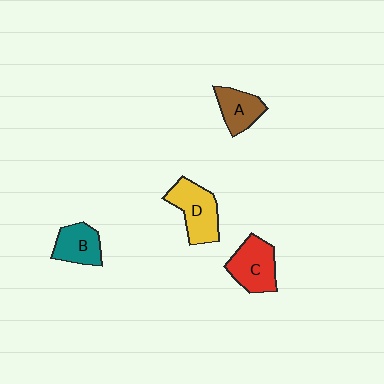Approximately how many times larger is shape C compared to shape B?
Approximately 1.3 times.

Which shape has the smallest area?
Shape A (brown).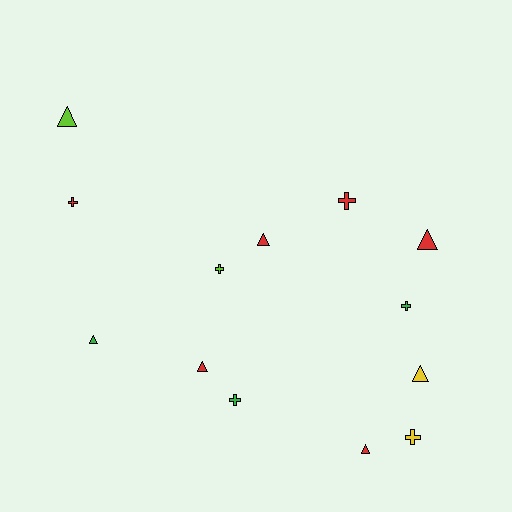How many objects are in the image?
There are 13 objects.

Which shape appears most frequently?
Triangle, with 7 objects.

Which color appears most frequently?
Red, with 6 objects.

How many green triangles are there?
There is 1 green triangle.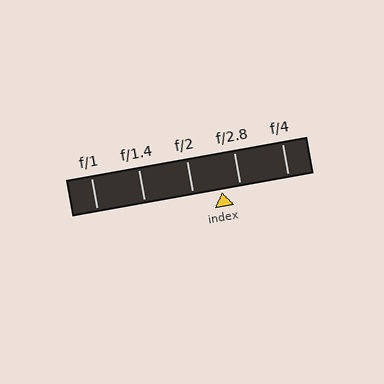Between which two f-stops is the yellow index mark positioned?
The index mark is between f/2 and f/2.8.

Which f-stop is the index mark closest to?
The index mark is closest to f/2.8.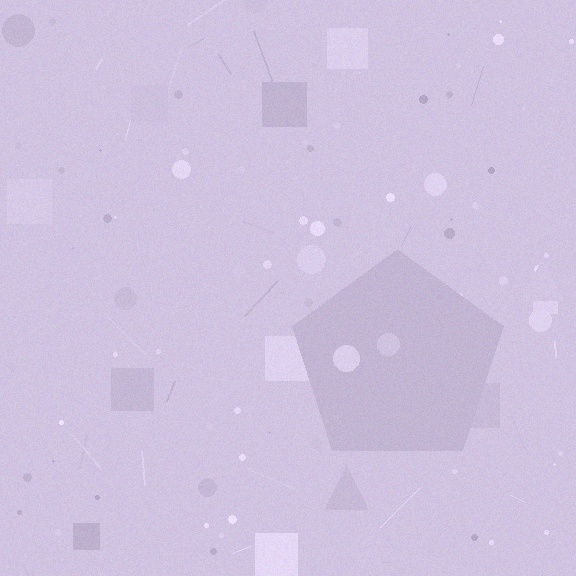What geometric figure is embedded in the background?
A pentagon is embedded in the background.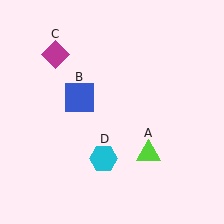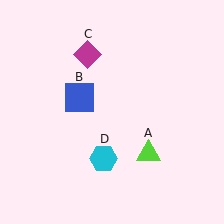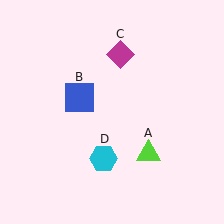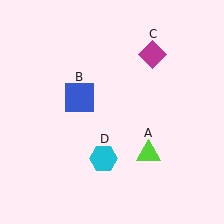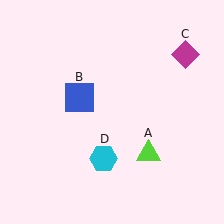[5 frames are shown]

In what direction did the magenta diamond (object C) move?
The magenta diamond (object C) moved right.